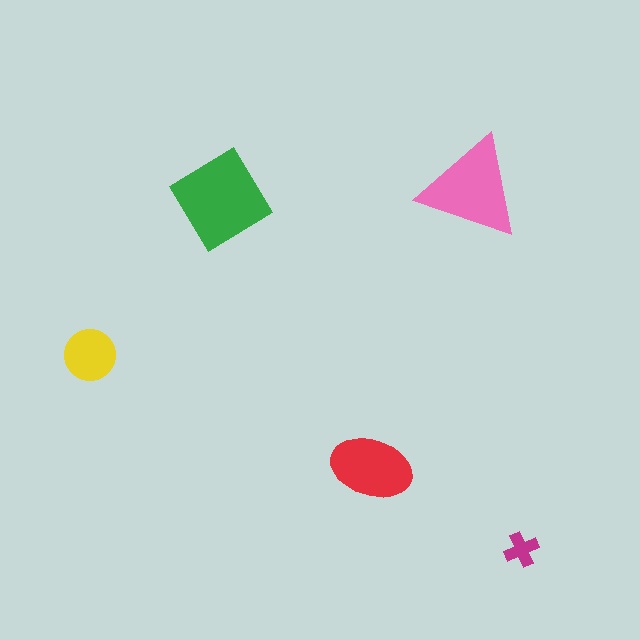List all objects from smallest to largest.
The magenta cross, the yellow circle, the red ellipse, the pink triangle, the green diamond.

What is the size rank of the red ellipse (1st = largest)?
3rd.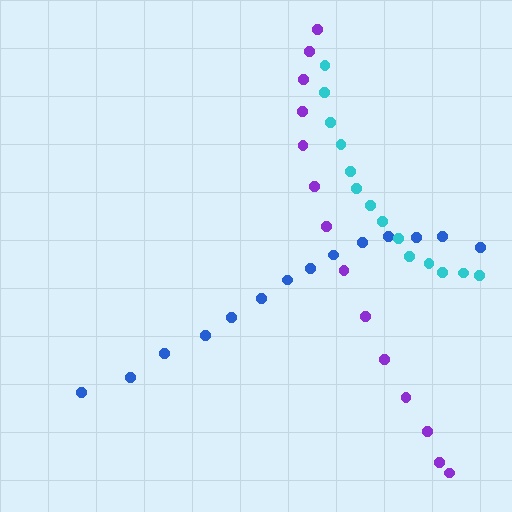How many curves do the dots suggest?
There are 3 distinct paths.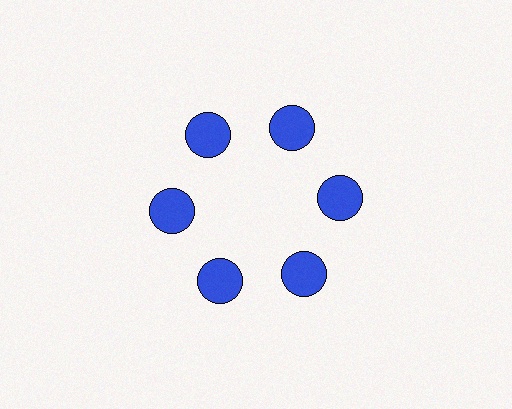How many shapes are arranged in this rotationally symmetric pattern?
There are 6 shapes, arranged in 6 groups of 1.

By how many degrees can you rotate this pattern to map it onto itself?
The pattern maps onto itself every 60 degrees of rotation.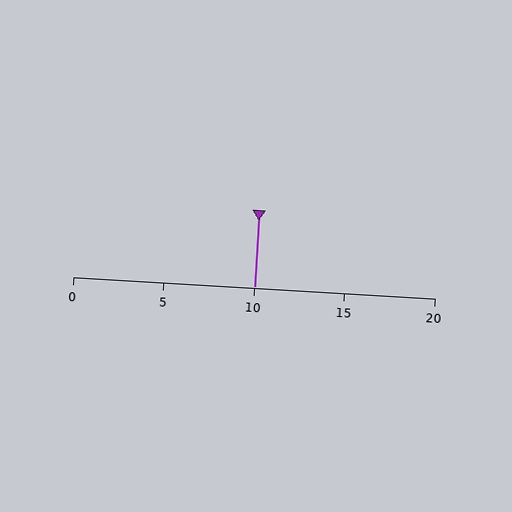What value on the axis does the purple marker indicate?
The marker indicates approximately 10.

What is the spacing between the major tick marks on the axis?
The major ticks are spaced 5 apart.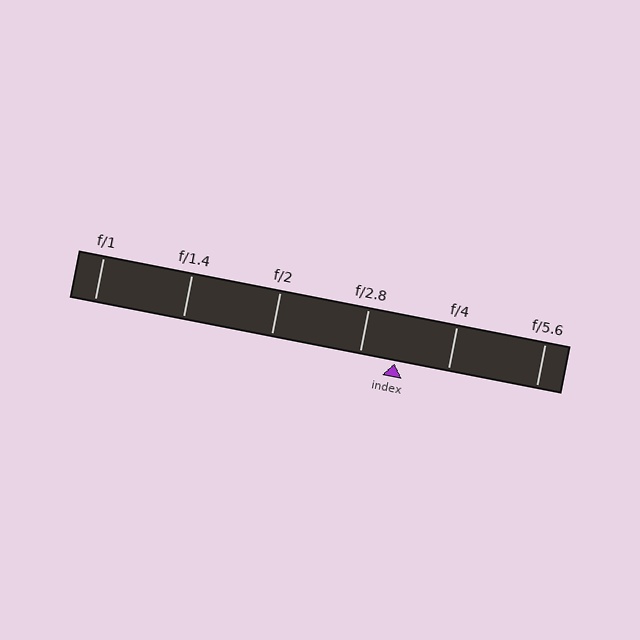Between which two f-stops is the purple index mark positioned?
The index mark is between f/2.8 and f/4.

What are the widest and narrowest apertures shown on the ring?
The widest aperture shown is f/1 and the narrowest is f/5.6.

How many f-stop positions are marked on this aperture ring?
There are 6 f-stop positions marked.